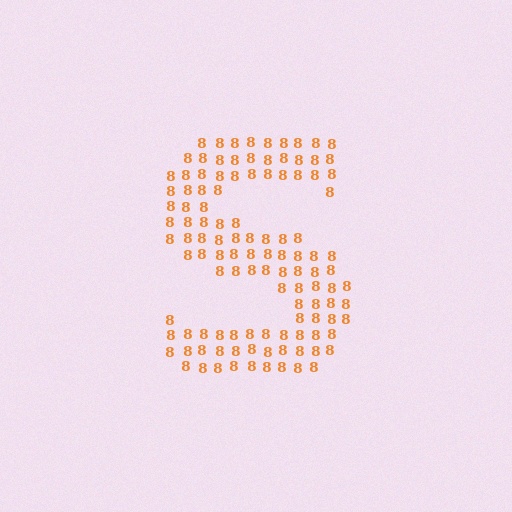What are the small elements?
The small elements are digit 8's.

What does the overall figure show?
The overall figure shows the letter S.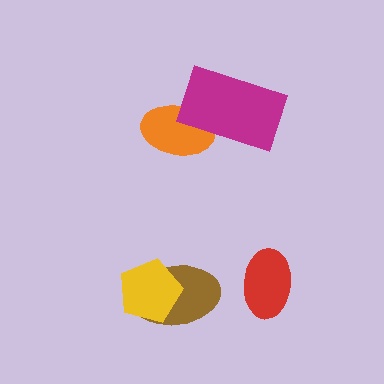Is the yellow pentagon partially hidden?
No, no other shape covers it.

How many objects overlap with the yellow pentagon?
1 object overlaps with the yellow pentagon.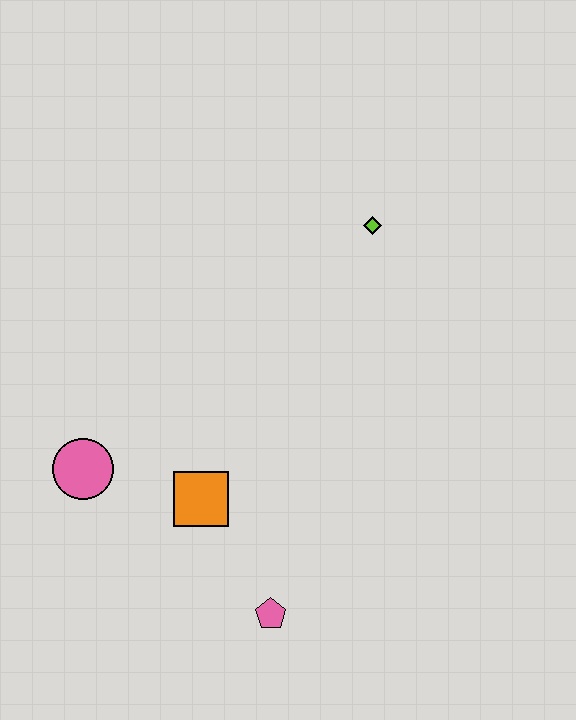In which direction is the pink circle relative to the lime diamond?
The pink circle is to the left of the lime diamond.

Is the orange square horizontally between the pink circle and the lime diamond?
Yes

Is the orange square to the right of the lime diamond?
No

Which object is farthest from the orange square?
The lime diamond is farthest from the orange square.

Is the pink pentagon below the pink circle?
Yes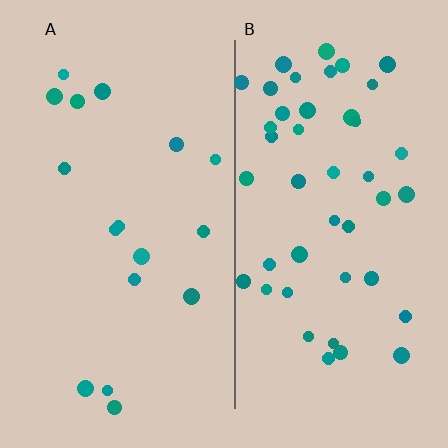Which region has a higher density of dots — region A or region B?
B (the right).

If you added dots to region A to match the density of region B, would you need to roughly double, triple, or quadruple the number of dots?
Approximately triple.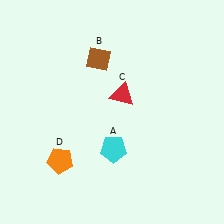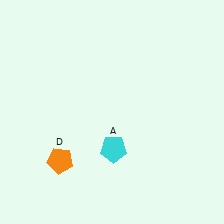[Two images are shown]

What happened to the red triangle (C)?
The red triangle (C) was removed in Image 2. It was in the top-right area of Image 1.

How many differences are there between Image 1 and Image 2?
There are 2 differences between the two images.